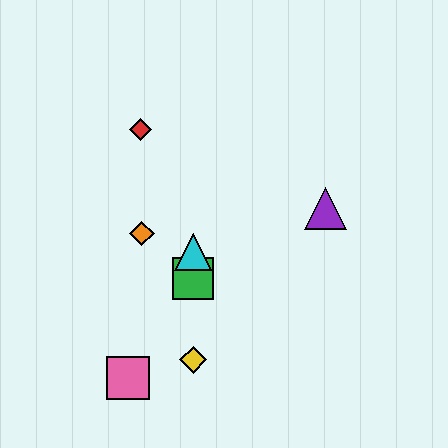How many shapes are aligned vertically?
4 shapes (the blue triangle, the green square, the yellow diamond, the cyan triangle) are aligned vertically.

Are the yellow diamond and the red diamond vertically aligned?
No, the yellow diamond is at x≈193 and the red diamond is at x≈140.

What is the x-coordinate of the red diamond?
The red diamond is at x≈140.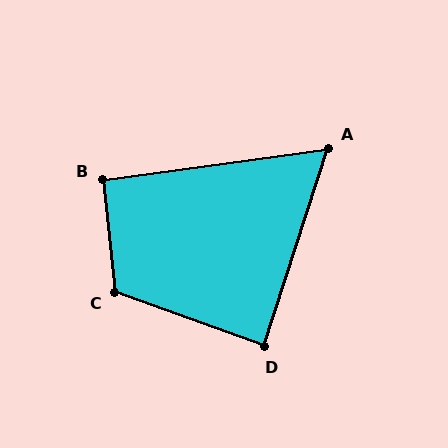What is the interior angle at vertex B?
Approximately 92 degrees (approximately right).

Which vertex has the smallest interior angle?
A, at approximately 64 degrees.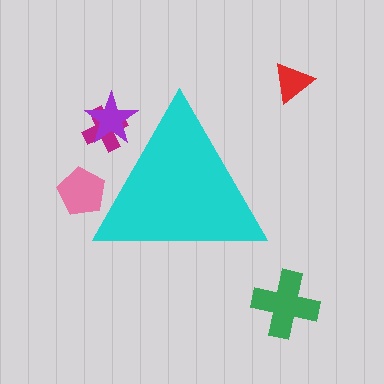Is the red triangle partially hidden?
No, the red triangle is fully visible.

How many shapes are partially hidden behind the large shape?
3 shapes are partially hidden.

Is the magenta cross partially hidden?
Yes, the magenta cross is partially hidden behind the cyan triangle.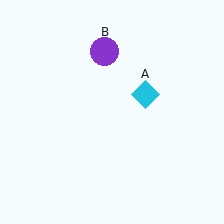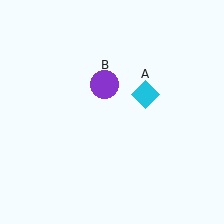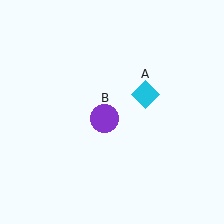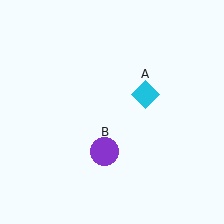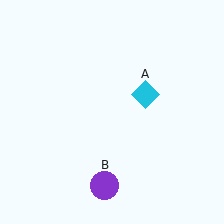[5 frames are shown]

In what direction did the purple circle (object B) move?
The purple circle (object B) moved down.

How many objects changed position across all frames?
1 object changed position: purple circle (object B).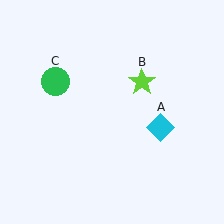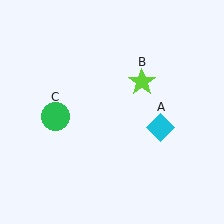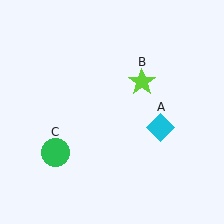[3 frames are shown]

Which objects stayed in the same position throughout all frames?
Cyan diamond (object A) and lime star (object B) remained stationary.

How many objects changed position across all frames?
1 object changed position: green circle (object C).